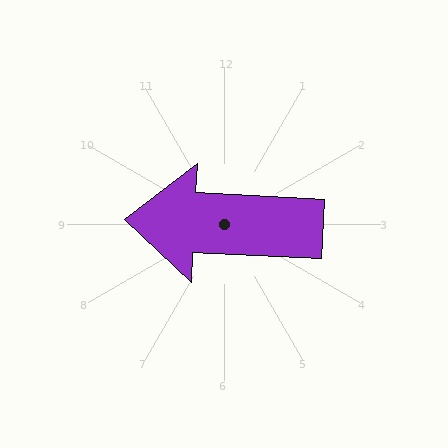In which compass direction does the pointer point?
West.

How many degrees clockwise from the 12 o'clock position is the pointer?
Approximately 273 degrees.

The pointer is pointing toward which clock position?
Roughly 9 o'clock.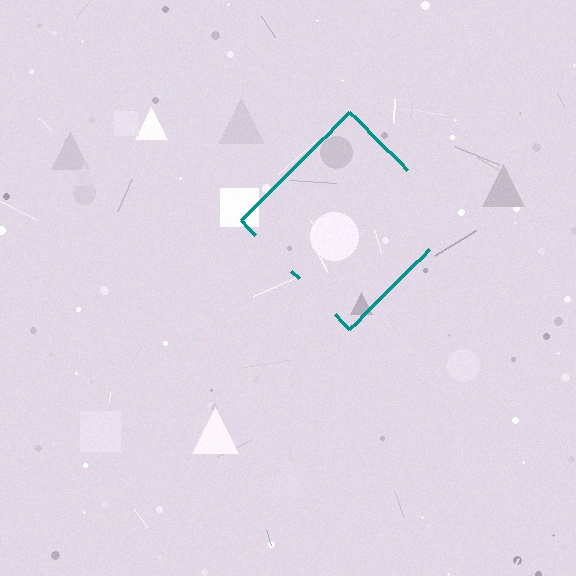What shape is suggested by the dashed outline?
The dashed outline suggests a diamond.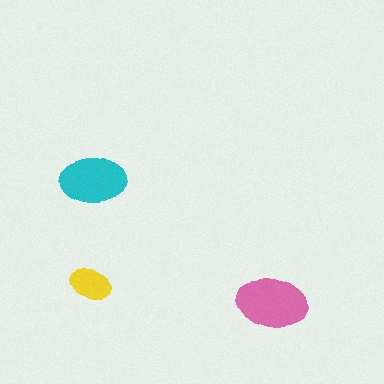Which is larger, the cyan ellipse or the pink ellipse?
The pink one.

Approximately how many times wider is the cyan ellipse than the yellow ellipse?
About 1.5 times wider.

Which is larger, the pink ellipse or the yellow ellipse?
The pink one.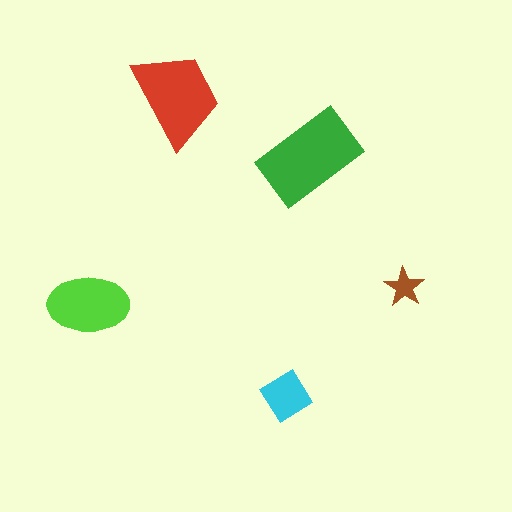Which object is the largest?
The green rectangle.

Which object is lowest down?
The cyan diamond is bottommost.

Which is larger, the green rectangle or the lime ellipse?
The green rectangle.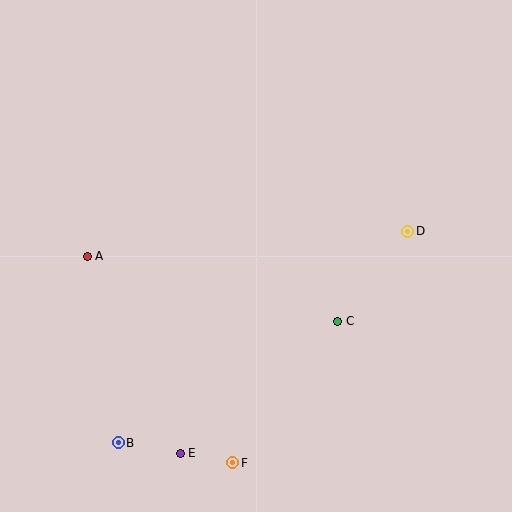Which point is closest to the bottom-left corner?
Point B is closest to the bottom-left corner.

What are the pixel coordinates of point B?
Point B is at (118, 443).